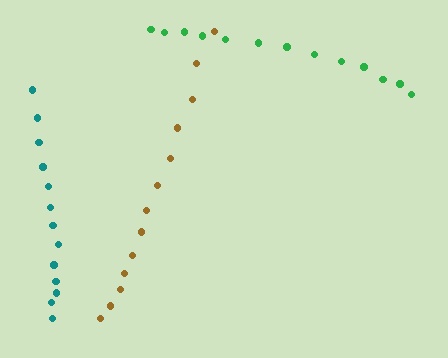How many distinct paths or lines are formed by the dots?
There are 3 distinct paths.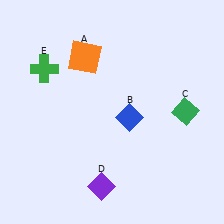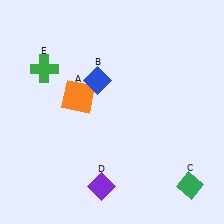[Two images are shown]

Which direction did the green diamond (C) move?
The green diamond (C) moved down.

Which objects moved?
The objects that moved are: the orange square (A), the blue diamond (B), the green diamond (C).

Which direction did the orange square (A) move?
The orange square (A) moved down.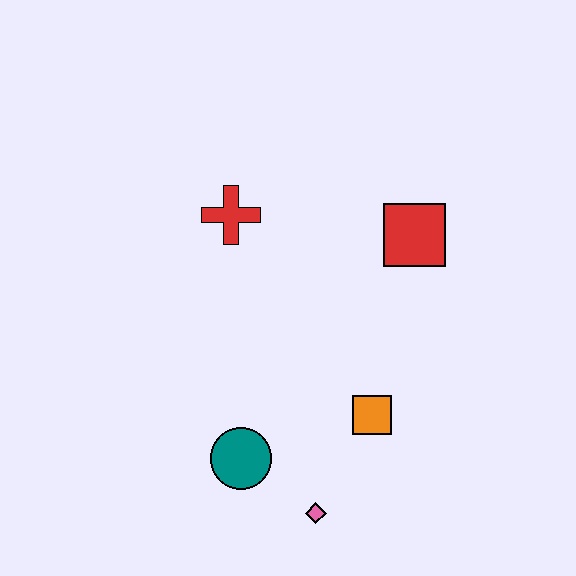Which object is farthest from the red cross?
The pink diamond is farthest from the red cross.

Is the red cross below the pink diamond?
No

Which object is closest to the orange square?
The pink diamond is closest to the orange square.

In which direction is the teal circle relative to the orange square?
The teal circle is to the left of the orange square.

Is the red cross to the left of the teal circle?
Yes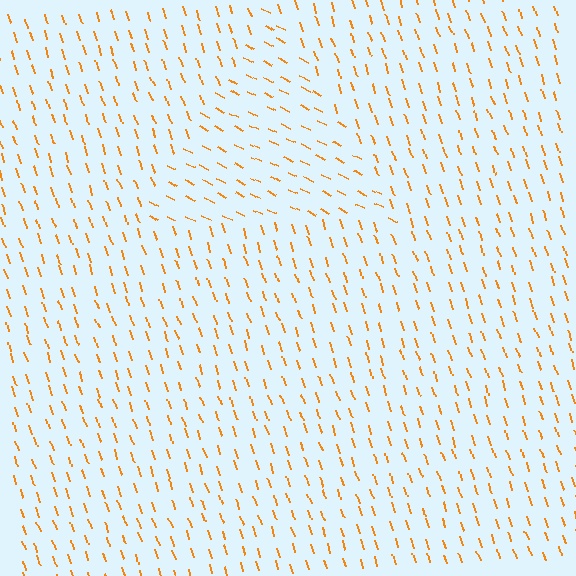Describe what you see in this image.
The image is filled with small orange line segments. A triangle region in the image has lines oriented differently from the surrounding lines, creating a visible texture boundary.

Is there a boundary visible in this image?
Yes, there is a texture boundary formed by a change in line orientation.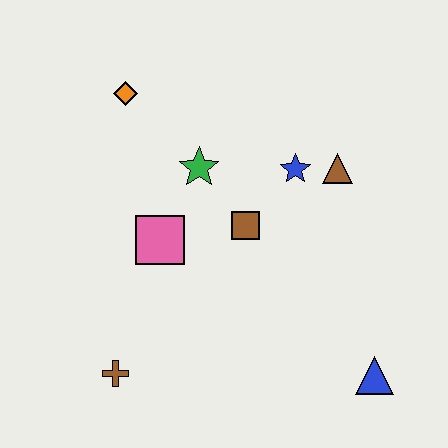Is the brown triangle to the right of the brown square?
Yes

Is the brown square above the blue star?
No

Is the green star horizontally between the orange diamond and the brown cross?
No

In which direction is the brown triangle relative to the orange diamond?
The brown triangle is to the right of the orange diamond.